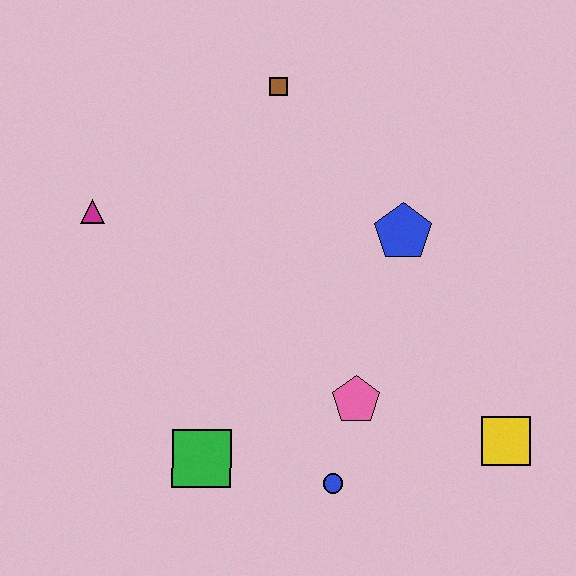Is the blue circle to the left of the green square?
No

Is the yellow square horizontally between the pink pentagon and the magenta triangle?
No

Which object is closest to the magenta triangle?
The brown square is closest to the magenta triangle.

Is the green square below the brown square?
Yes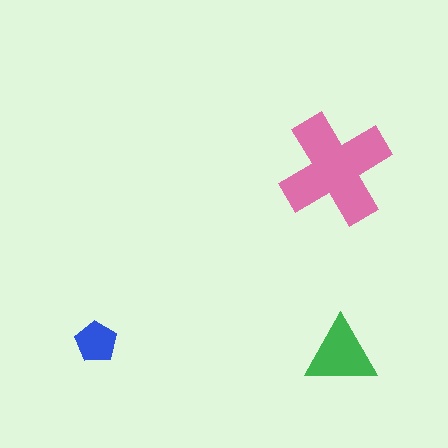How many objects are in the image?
There are 3 objects in the image.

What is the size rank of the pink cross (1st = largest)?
1st.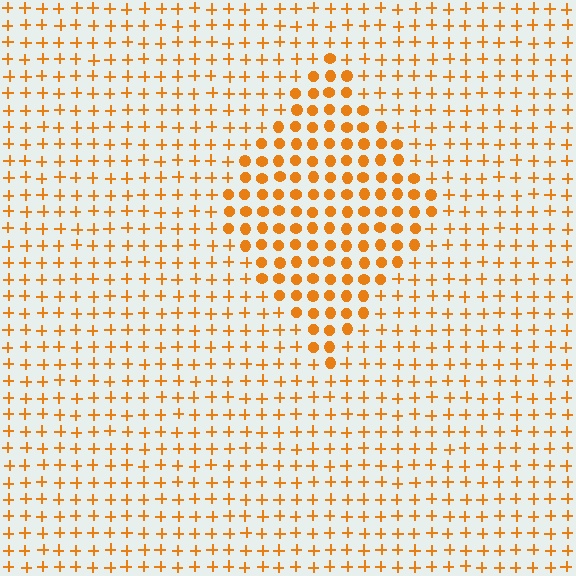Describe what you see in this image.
The image is filled with small orange elements arranged in a uniform grid. A diamond-shaped region contains circles, while the surrounding area contains plus signs. The boundary is defined purely by the change in element shape.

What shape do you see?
I see a diamond.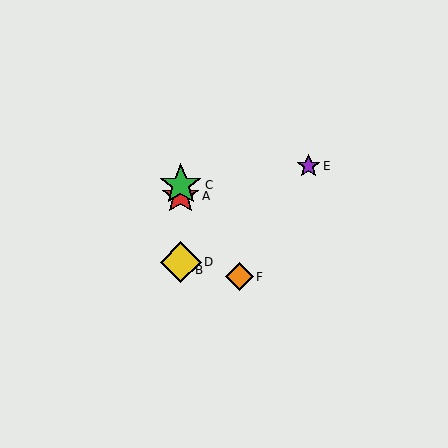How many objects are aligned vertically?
4 objects (A, B, C, D) are aligned vertically.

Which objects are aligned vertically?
Objects A, B, C, D are aligned vertically.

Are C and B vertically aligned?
Yes, both are at x≈181.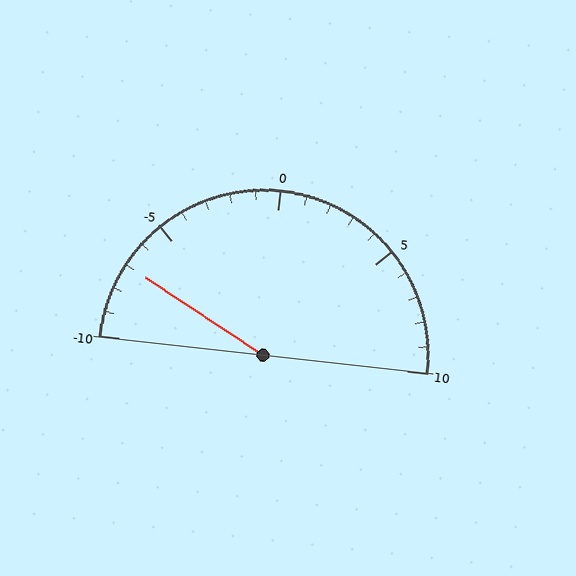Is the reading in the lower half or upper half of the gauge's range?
The reading is in the lower half of the range (-10 to 10).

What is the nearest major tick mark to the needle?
The nearest major tick mark is -5.